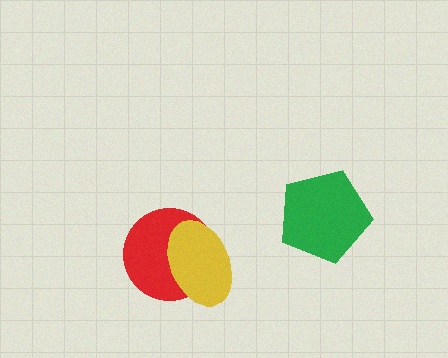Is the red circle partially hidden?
Yes, it is partially covered by another shape.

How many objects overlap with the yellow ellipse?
1 object overlaps with the yellow ellipse.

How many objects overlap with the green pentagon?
0 objects overlap with the green pentagon.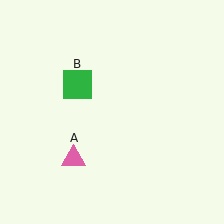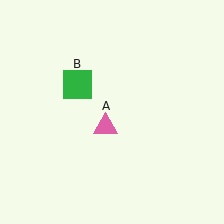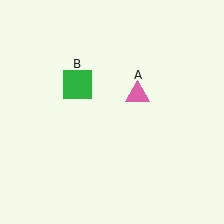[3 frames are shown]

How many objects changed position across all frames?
1 object changed position: pink triangle (object A).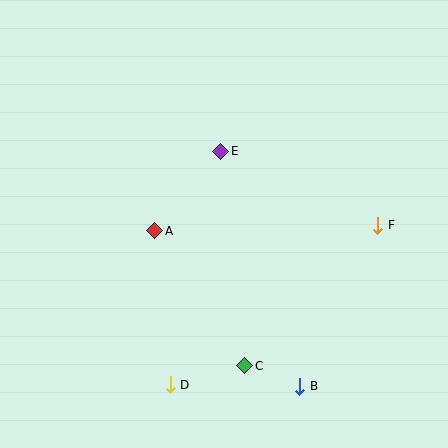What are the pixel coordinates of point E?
Point E is at (221, 151).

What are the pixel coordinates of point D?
Point D is at (170, 385).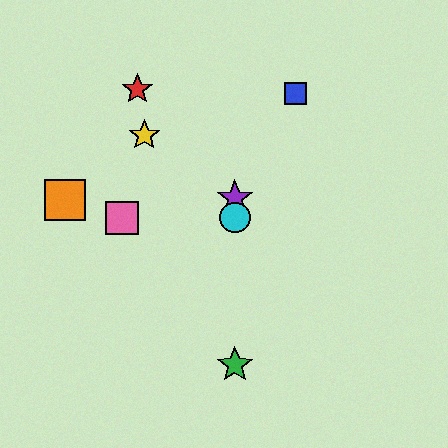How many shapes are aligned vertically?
3 shapes (the green star, the purple star, the cyan circle) are aligned vertically.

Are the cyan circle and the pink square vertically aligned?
No, the cyan circle is at x≈235 and the pink square is at x≈122.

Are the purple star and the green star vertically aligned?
Yes, both are at x≈235.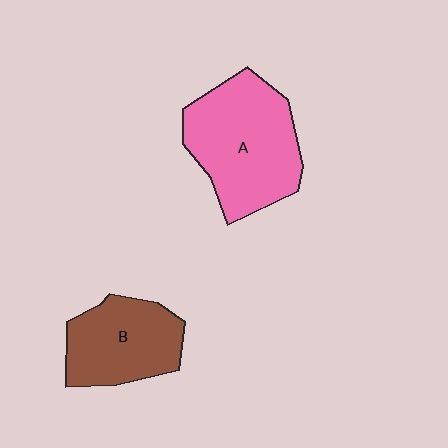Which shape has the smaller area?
Shape B (brown).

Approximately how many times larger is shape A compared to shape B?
Approximately 1.4 times.